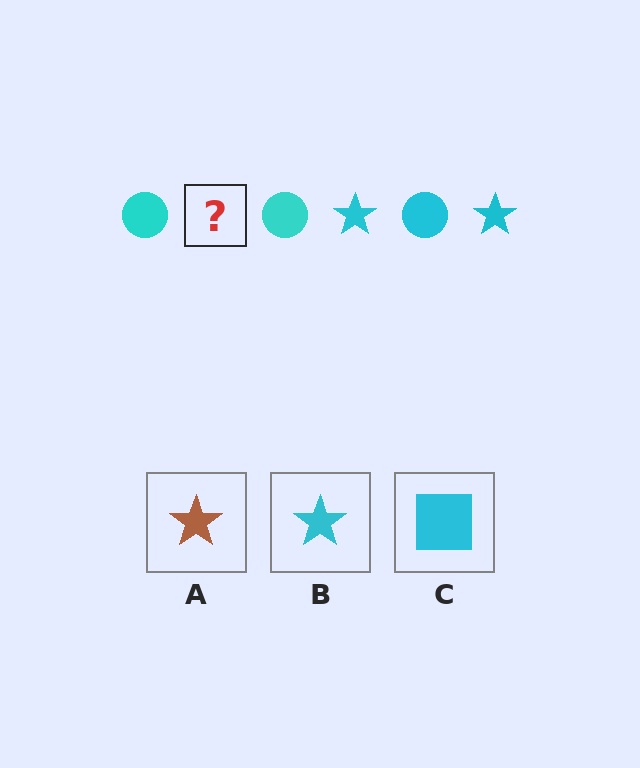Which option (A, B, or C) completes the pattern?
B.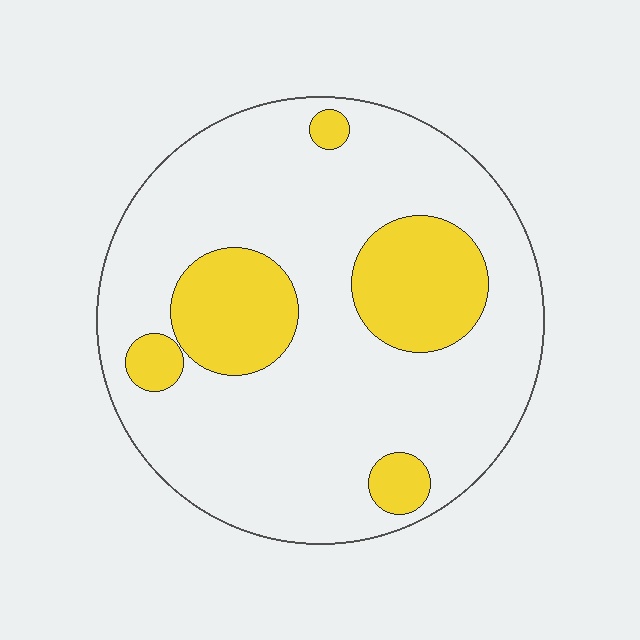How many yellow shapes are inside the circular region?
5.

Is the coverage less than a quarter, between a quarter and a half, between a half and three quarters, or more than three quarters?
Less than a quarter.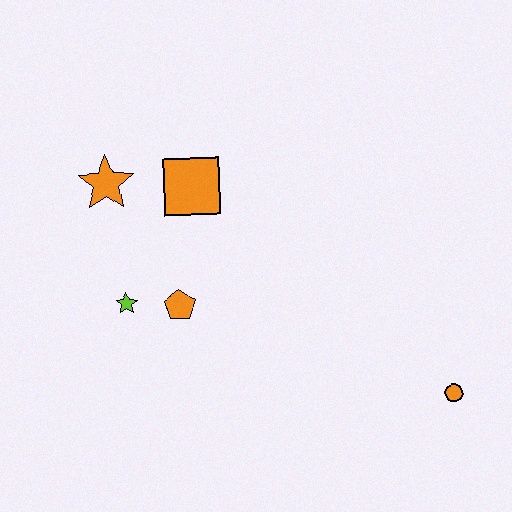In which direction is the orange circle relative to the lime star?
The orange circle is to the right of the lime star.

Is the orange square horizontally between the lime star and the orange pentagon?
No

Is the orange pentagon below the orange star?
Yes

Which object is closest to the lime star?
The orange pentagon is closest to the lime star.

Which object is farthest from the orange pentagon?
The orange circle is farthest from the orange pentagon.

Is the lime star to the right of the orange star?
Yes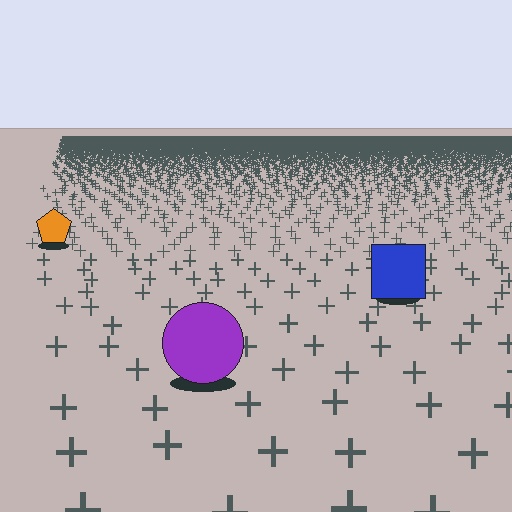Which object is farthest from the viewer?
The orange pentagon is farthest from the viewer. It appears smaller and the ground texture around it is denser.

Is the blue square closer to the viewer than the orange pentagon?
Yes. The blue square is closer — you can tell from the texture gradient: the ground texture is coarser near it.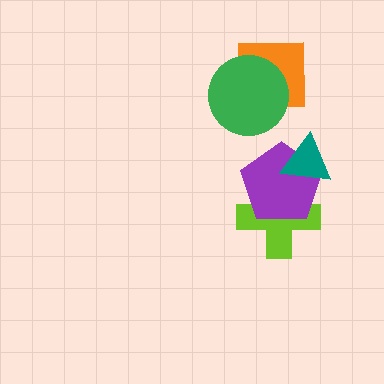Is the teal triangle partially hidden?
No, no other shape covers it.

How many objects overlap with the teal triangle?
2 objects overlap with the teal triangle.